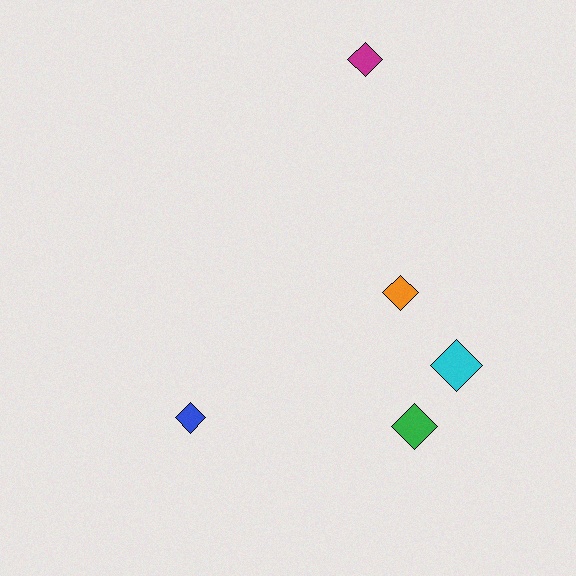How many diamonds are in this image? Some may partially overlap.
There are 5 diamonds.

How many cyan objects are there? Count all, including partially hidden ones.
There is 1 cyan object.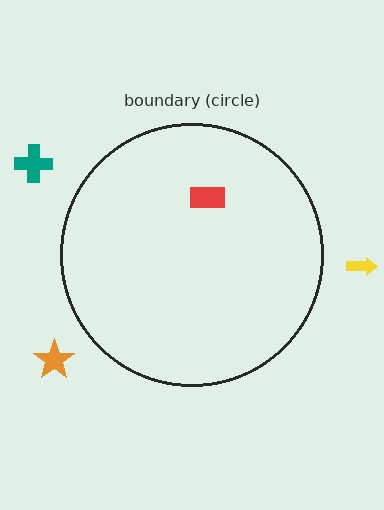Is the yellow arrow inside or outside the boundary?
Outside.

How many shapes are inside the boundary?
1 inside, 3 outside.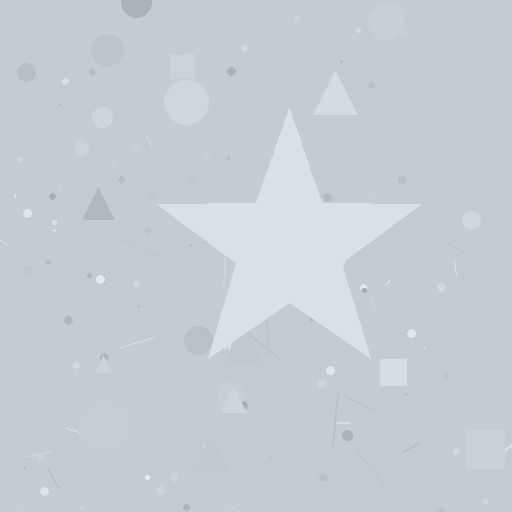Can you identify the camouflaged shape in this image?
The camouflaged shape is a star.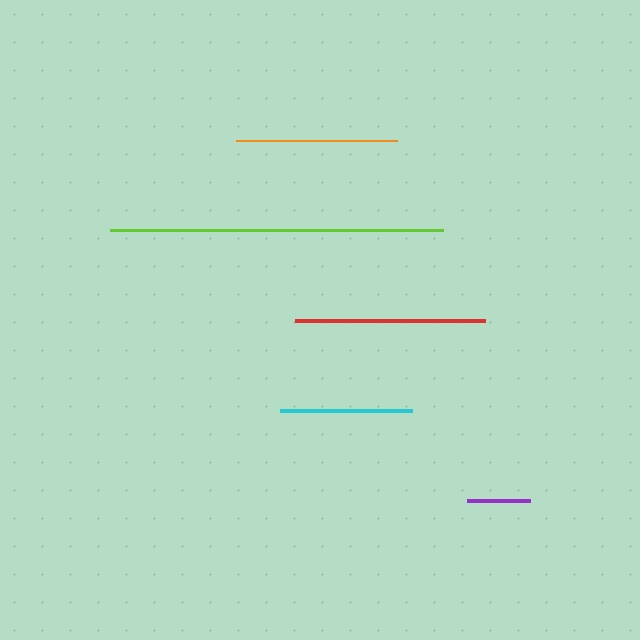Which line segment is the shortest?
The purple line is the shortest at approximately 62 pixels.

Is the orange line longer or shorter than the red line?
The red line is longer than the orange line.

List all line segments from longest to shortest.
From longest to shortest: lime, red, orange, cyan, purple.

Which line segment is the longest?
The lime line is the longest at approximately 333 pixels.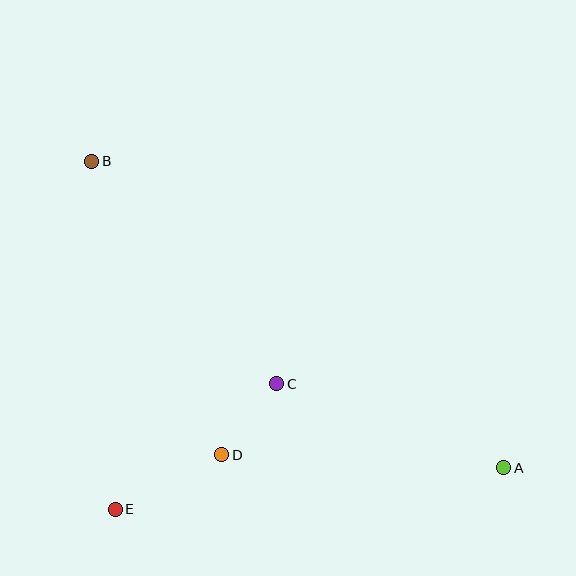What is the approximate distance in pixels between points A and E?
The distance between A and E is approximately 391 pixels.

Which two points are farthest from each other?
Points A and B are farthest from each other.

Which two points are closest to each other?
Points C and D are closest to each other.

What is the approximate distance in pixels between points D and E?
The distance between D and E is approximately 120 pixels.